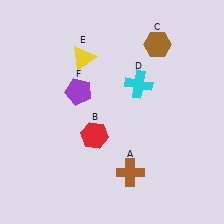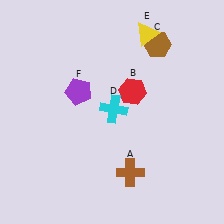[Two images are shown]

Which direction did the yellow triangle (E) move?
The yellow triangle (E) moved right.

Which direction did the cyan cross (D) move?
The cyan cross (D) moved left.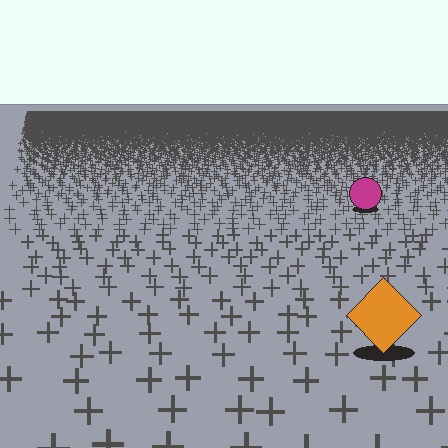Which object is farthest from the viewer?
The magenta circle is farthest from the viewer. It appears smaller and the ground texture around it is denser.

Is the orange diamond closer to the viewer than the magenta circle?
Yes. The orange diamond is closer — you can tell from the texture gradient: the ground texture is coarser near it.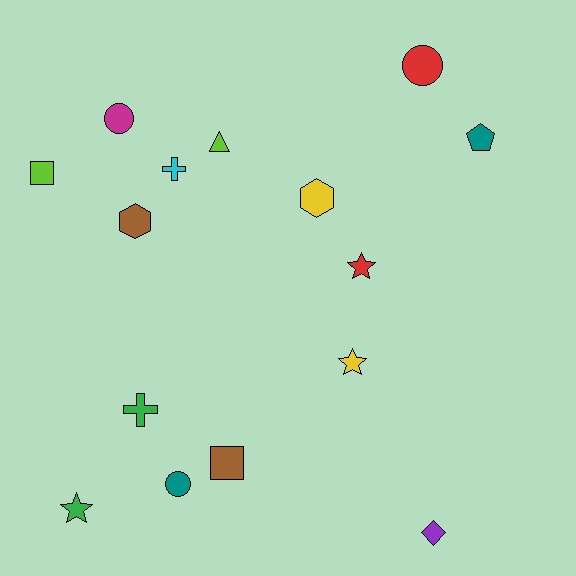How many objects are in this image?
There are 15 objects.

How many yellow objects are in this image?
There are 2 yellow objects.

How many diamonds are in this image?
There is 1 diamond.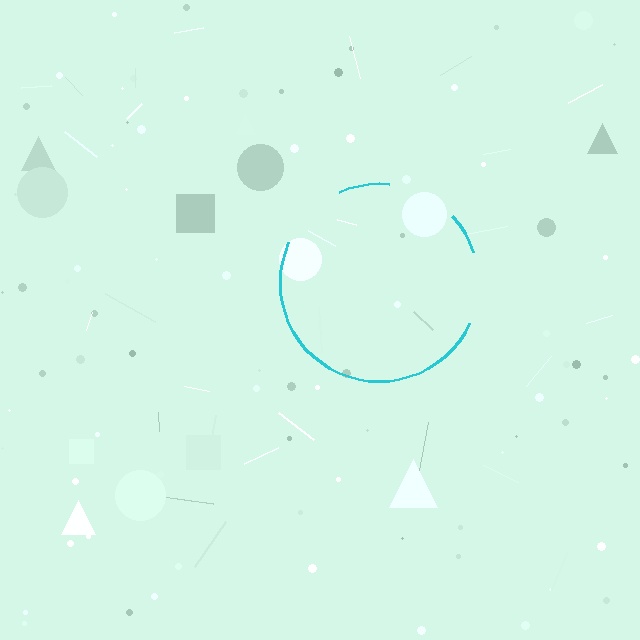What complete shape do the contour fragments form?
The contour fragments form a circle.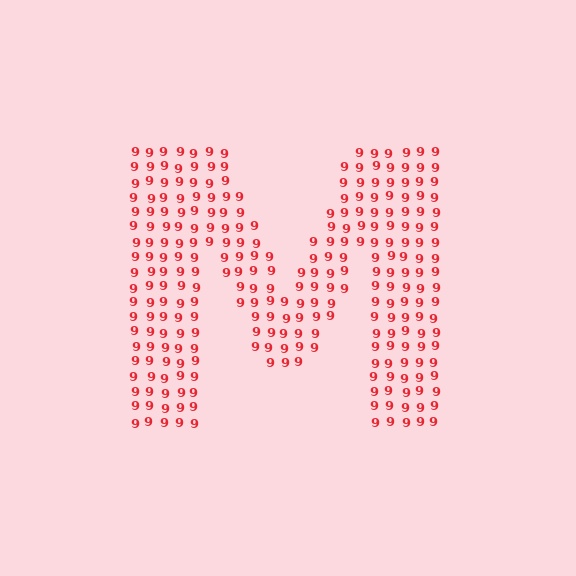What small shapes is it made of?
It is made of small digit 9's.